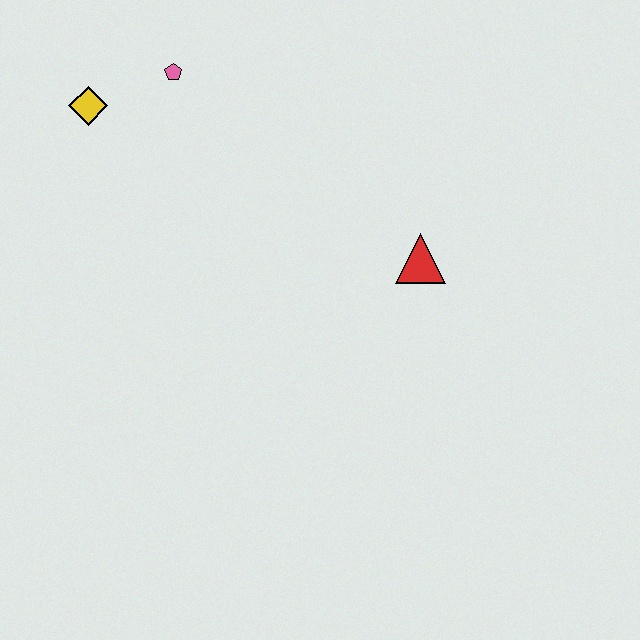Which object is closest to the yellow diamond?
The pink pentagon is closest to the yellow diamond.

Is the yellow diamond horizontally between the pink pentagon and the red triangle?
No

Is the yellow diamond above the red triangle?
Yes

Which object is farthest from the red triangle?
The yellow diamond is farthest from the red triangle.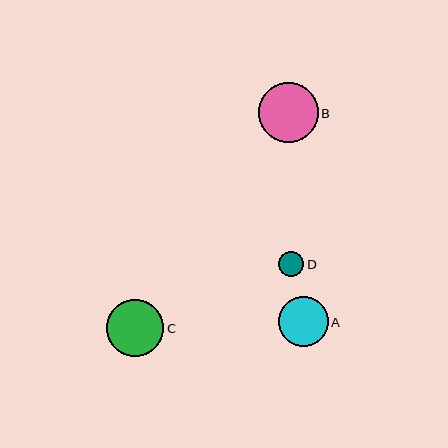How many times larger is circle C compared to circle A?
Circle C is approximately 1.1 times the size of circle A.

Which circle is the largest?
Circle B is the largest with a size of approximately 60 pixels.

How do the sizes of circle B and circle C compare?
Circle B and circle C are approximately the same size.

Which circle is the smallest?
Circle D is the smallest with a size of approximately 25 pixels.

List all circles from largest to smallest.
From largest to smallest: B, C, A, D.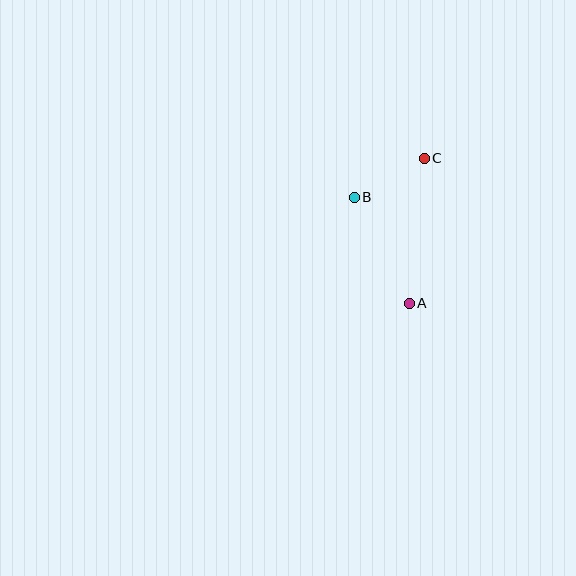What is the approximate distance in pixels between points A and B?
The distance between A and B is approximately 120 pixels.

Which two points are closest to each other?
Points B and C are closest to each other.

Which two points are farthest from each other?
Points A and C are farthest from each other.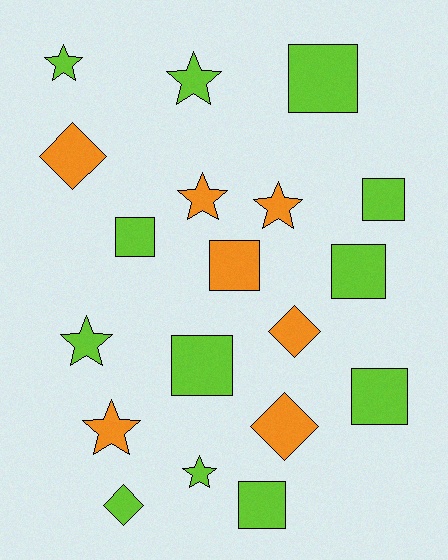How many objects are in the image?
There are 19 objects.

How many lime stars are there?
There are 4 lime stars.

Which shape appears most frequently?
Square, with 8 objects.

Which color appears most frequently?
Lime, with 12 objects.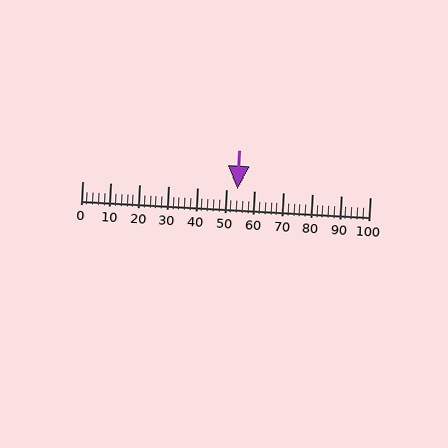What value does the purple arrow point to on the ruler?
The purple arrow points to approximately 54.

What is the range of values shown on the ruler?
The ruler shows values from 0 to 100.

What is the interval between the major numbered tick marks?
The major tick marks are spaced 10 units apart.